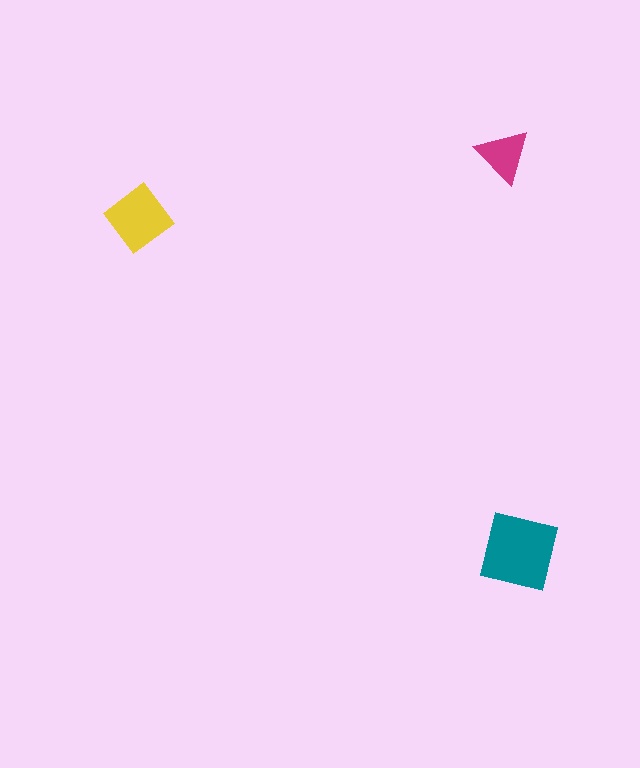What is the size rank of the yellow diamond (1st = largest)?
2nd.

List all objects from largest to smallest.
The teal square, the yellow diamond, the magenta triangle.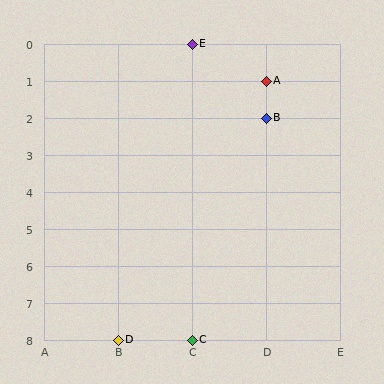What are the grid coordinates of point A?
Point A is at grid coordinates (D, 1).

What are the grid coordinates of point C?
Point C is at grid coordinates (C, 8).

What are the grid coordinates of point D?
Point D is at grid coordinates (B, 8).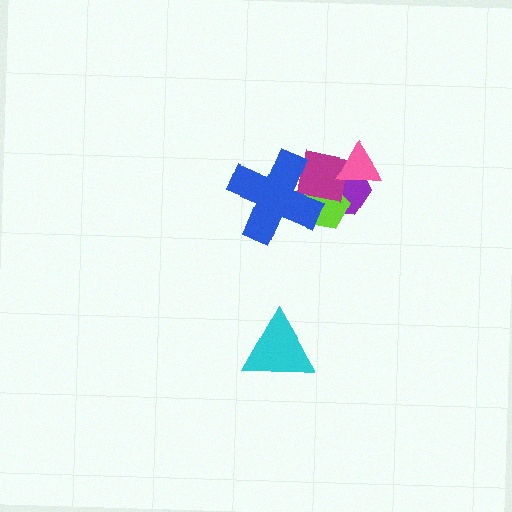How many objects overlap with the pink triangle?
2 objects overlap with the pink triangle.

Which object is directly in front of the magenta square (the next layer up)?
The pink triangle is directly in front of the magenta square.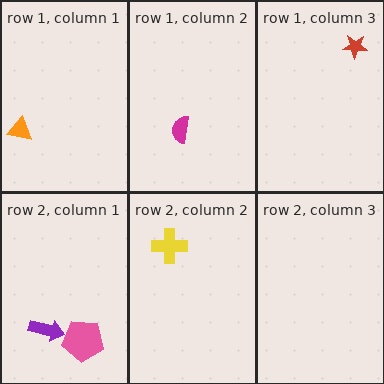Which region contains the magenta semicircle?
The row 1, column 2 region.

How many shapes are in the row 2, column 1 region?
2.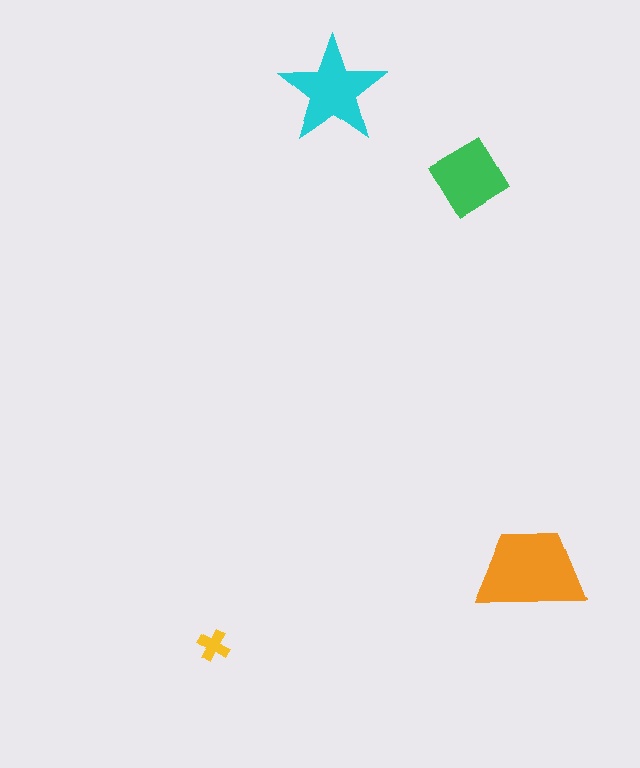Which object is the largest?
The orange trapezoid.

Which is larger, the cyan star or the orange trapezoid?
The orange trapezoid.